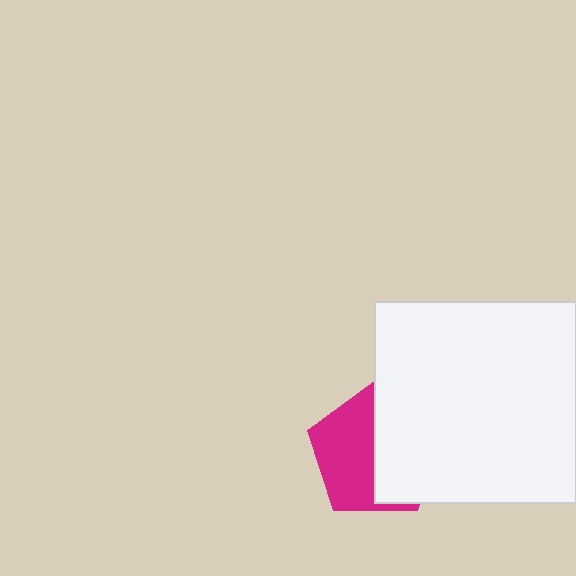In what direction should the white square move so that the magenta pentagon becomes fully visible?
The white square should move right. That is the shortest direction to clear the overlap and leave the magenta pentagon fully visible.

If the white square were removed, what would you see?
You would see the complete magenta pentagon.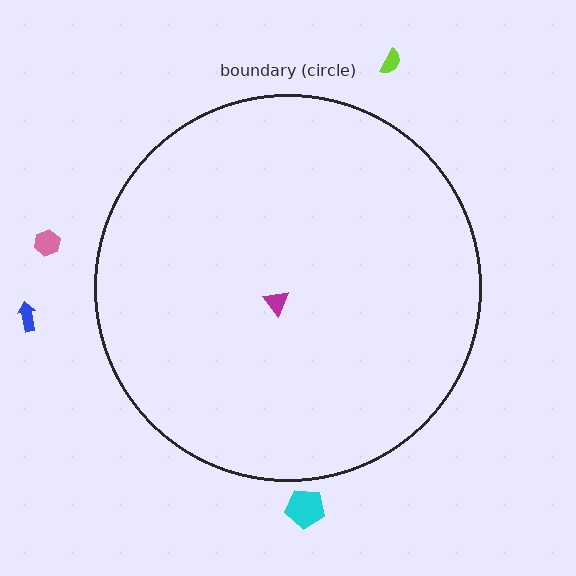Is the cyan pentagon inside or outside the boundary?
Outside.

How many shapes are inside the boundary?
1 inside, 4 outside.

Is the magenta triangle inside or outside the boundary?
Inside.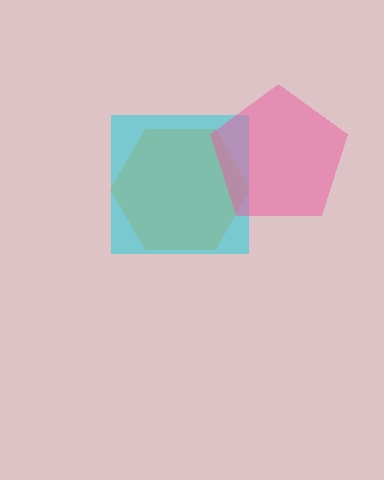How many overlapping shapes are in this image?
There are 3 overlapping shapes in the image.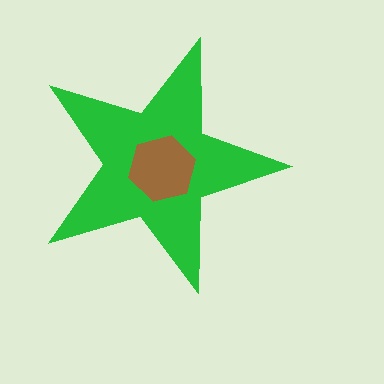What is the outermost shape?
The green star.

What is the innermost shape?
The brown hexagon.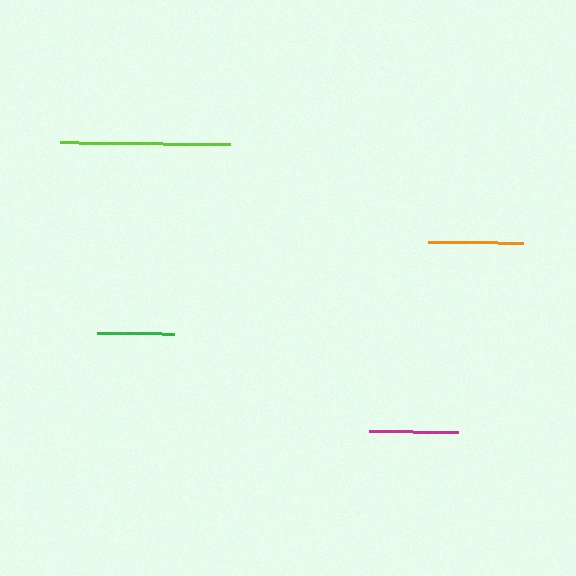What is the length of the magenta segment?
The magenta segment is approximately 89 pixels long.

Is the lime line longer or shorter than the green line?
The lime line is longer than the green line.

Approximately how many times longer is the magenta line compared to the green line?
The magenta line is approximately 1.2 times the length of the green line.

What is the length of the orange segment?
The orange segment is approximately 95 pixels long.